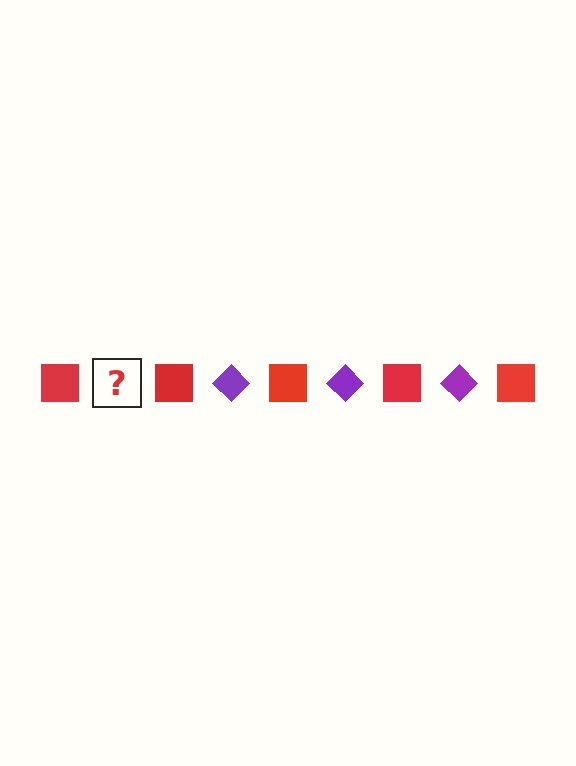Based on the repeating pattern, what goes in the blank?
The blank should be a purple diamond.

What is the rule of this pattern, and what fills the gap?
The rule is that the pattern alternates between red square and purple diamond. The gap should be filled with a purple diamond.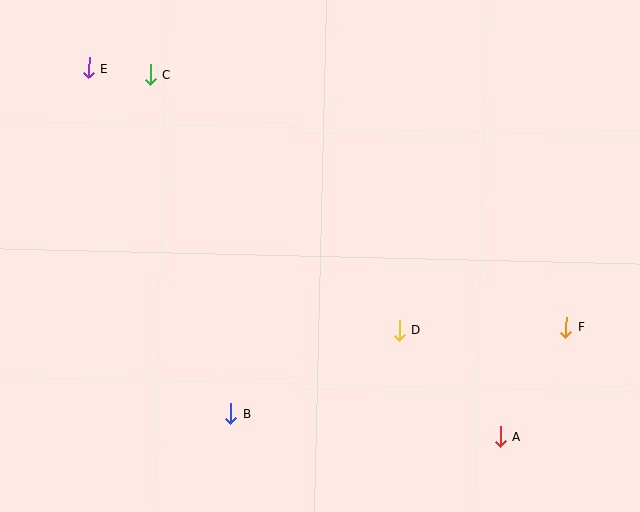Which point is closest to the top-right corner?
Point F is closest to the top-right corner.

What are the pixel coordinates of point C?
Point C is at (151, 75).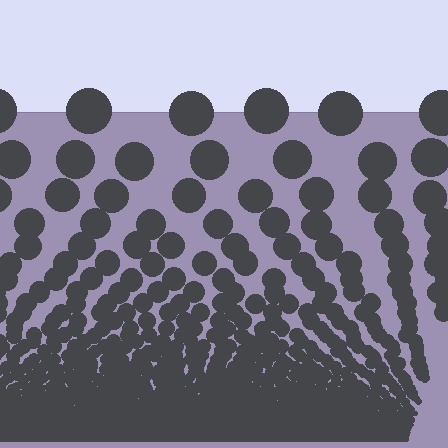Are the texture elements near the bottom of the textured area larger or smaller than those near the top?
Smaller. The gradient is inverted — elements near the bottom are smaller and denser.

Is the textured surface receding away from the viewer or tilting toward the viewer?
The surface appears to tilt toward the viewer. Texture elements get larger and sparser toward the top.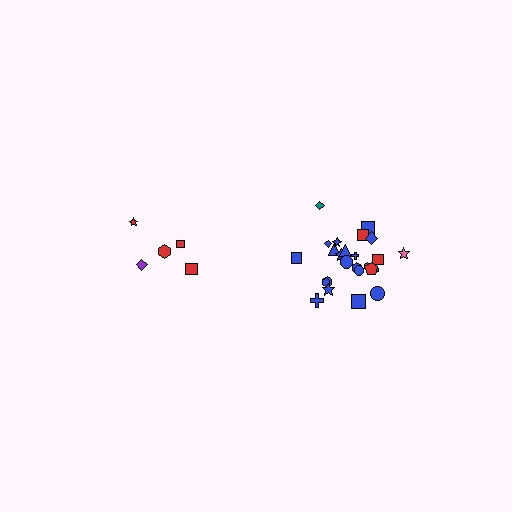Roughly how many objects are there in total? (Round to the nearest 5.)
Roughly 30 objects in total.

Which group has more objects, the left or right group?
The right group.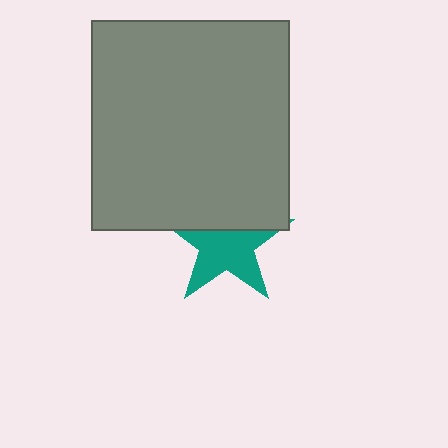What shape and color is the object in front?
The object in front is a gray rectangle.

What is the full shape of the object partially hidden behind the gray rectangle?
The partially hidden object is a teal star.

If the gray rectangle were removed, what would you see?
You would see the complete teal star.